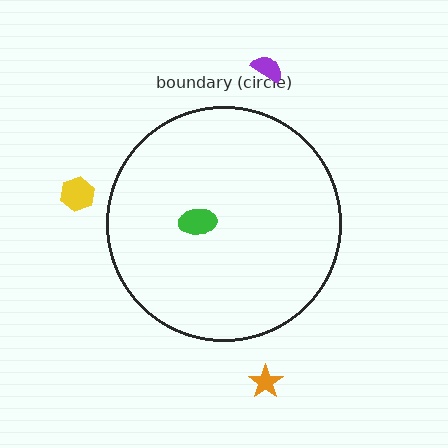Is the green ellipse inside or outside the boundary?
Inside.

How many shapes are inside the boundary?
1 inside, 3 outside.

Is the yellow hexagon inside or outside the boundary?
Outside.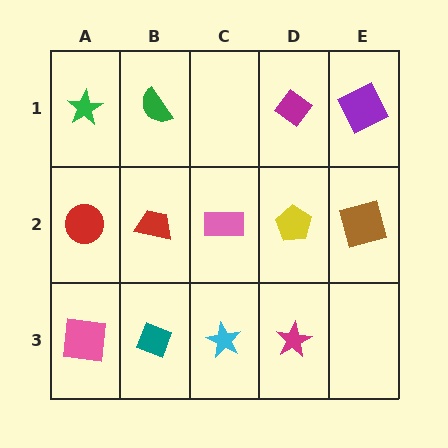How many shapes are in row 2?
5 shapes.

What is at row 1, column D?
A magenta diamond.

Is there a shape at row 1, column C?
No, that cell is empty.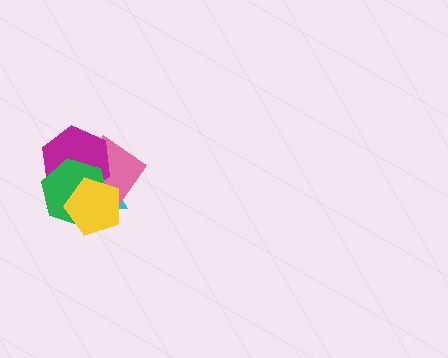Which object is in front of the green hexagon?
The yellow pentagon is in front of the green hexagon.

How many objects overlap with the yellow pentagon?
4 objects overlap with the yellow pentagon.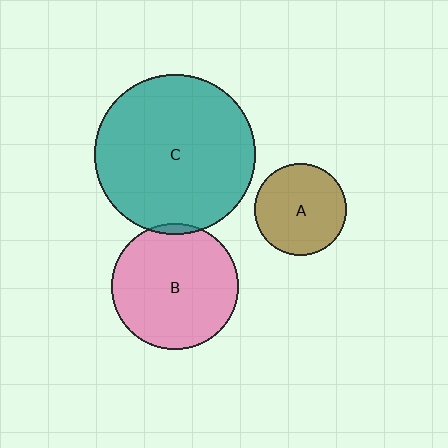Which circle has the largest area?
Circle C (teal).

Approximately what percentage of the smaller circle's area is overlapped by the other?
Approximately 5%.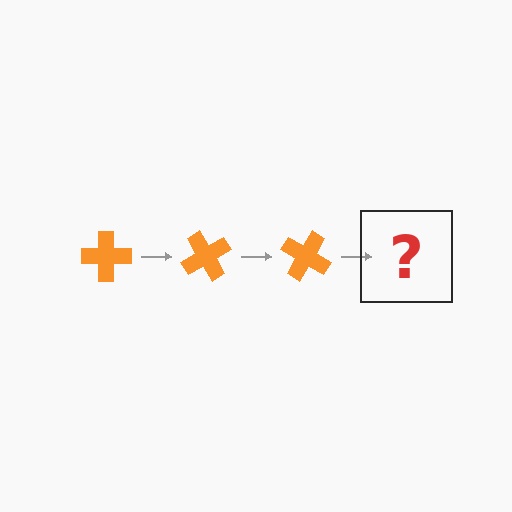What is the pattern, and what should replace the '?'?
The pattern is that the cross rotates 60 degrees each step. The '?' should be an orange cross rotated 180 degrees.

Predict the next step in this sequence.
The next step is an orange cross rotated 180 degrees.